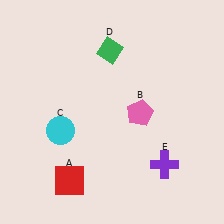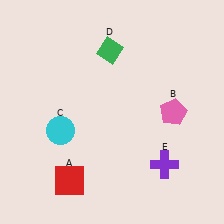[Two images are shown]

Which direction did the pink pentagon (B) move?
The pink pentagon (B) moved right.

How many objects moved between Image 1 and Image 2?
1 object moved between the two images.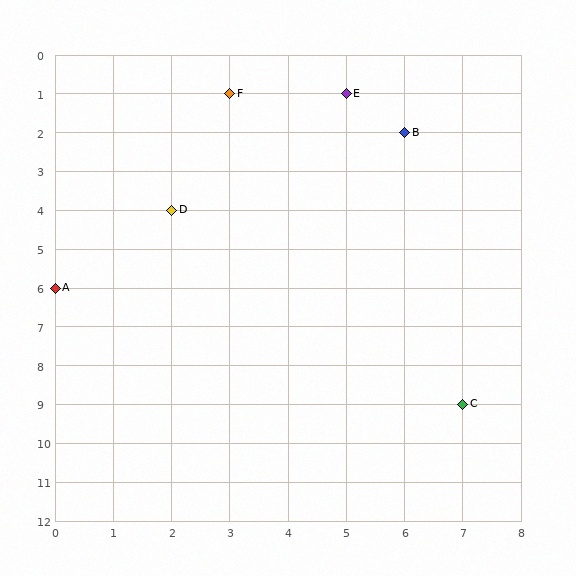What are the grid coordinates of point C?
Point C is at grid coordinates (7, 9).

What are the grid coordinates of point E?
Point E is at grid coordinates (5, 1).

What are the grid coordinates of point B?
Point B is at grid coordinates (6, 2).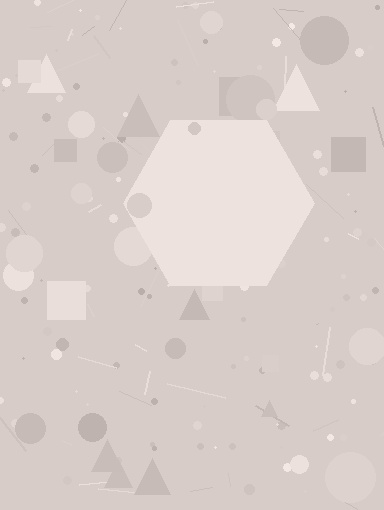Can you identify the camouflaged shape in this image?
The camouflaged shape is a hexagon.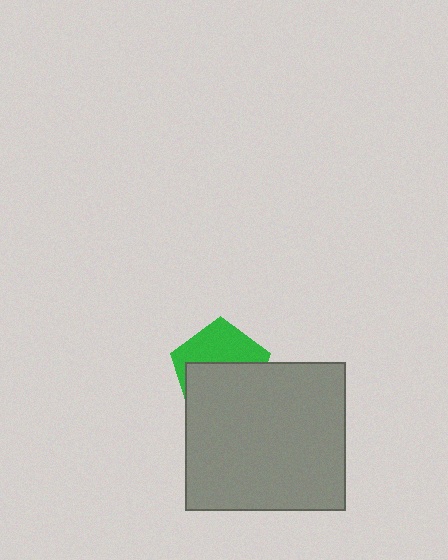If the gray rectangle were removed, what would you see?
You would see the complete green pentagon.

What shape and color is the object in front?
The object in front is a gray rectangle.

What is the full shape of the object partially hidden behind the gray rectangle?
The partially hidden object is a green pentagon.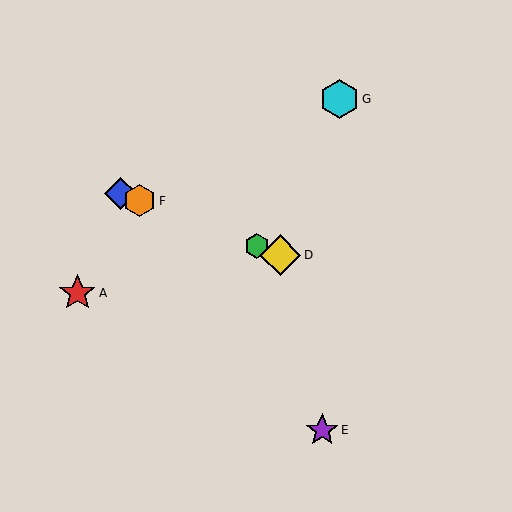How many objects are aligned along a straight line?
4 objects (B, C, D, F) are aligned along a straight line.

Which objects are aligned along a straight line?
Objects B, C, D, F are aligned along a straight line.